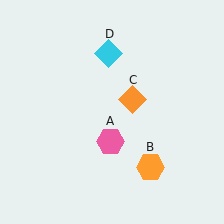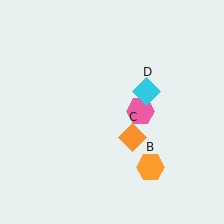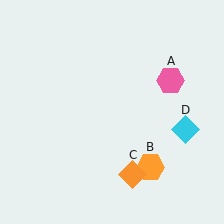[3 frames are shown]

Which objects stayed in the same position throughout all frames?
Orange hexagon (object B) remained stationary.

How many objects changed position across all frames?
3 objects changed position: pink hexagon (object A), orange diamond (object C), cyan diamond (object D).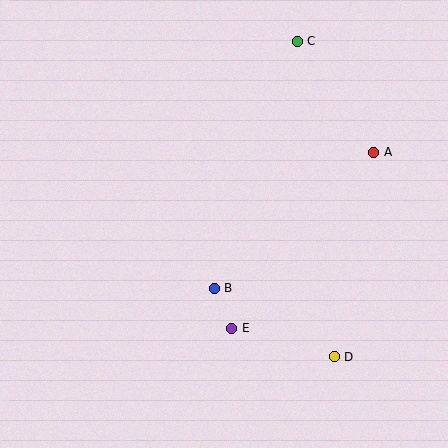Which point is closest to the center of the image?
Point B at (214, 288) is closest to the center.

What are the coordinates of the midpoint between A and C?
The midpoint between A and C is at (336, 97).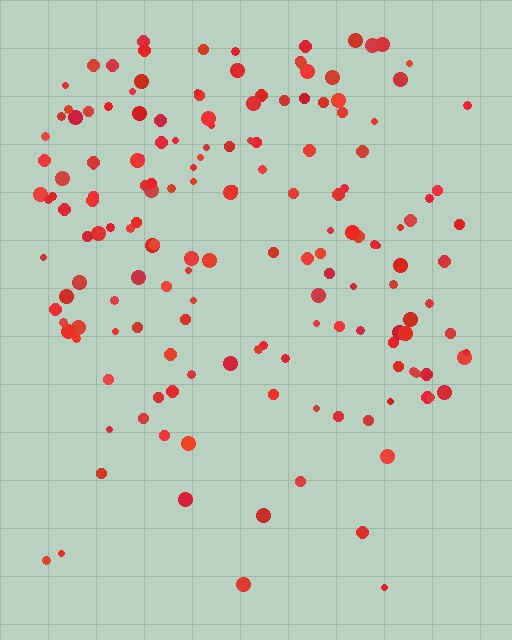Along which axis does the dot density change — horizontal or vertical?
Vertical.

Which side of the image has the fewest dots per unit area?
The bottom.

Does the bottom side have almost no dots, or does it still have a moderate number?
Still a moderate number, just noticeably fewer than the top.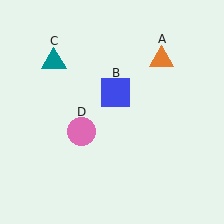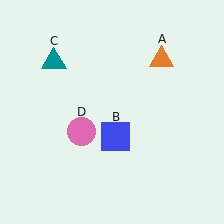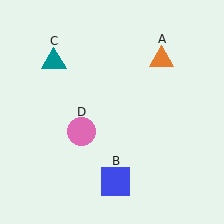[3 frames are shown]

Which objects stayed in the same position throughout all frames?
Orange triangle (object A) and teal triangle (object C) and pink circle (object D) remained stationary.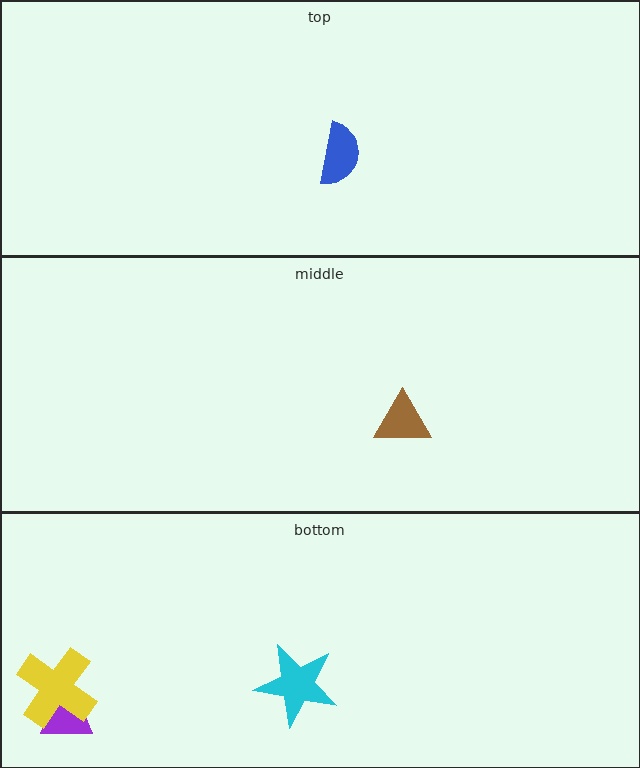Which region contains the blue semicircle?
The top region.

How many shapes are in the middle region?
1.